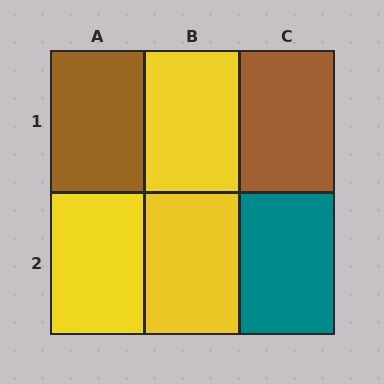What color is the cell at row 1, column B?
Yellow.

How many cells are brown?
2 cells are brown.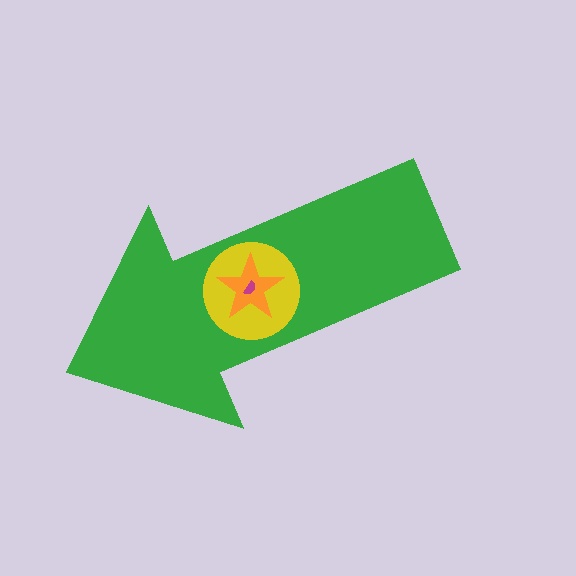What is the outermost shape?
The green arrow.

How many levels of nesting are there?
4.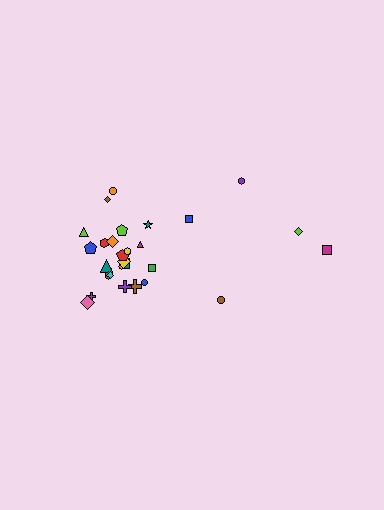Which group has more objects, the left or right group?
The left group.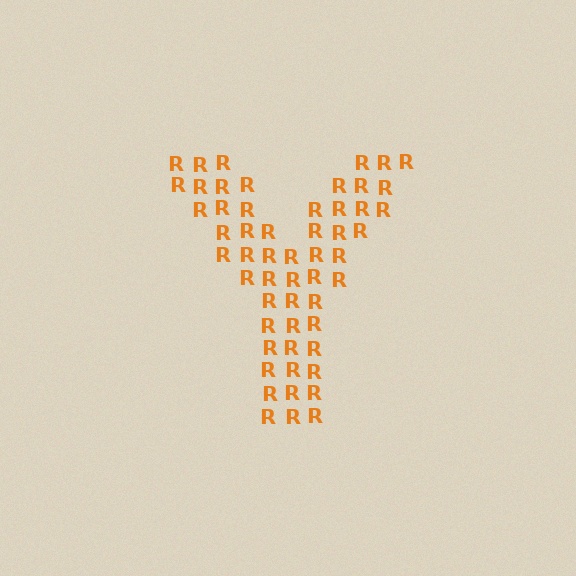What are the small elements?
The small elements are letter R's.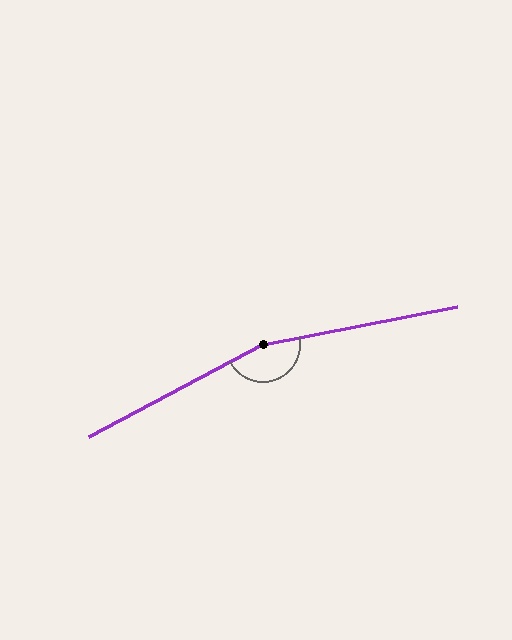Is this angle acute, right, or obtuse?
It is obtuse.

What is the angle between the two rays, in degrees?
Approximately 163 degrees.